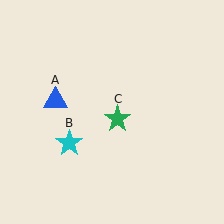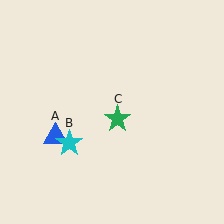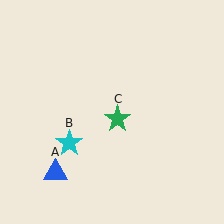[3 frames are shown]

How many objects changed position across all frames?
1 object changed position: blue triangle (object A).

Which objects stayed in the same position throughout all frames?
Cyan star (object B) and green star (object C) remained stationary.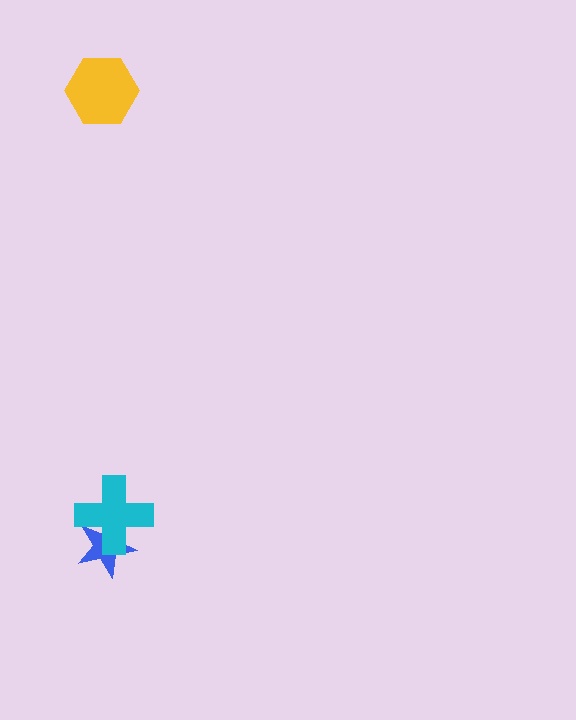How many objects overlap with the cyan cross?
1 object overlaps with the cyan cross.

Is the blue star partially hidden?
Yes, it is partially covered by another shape.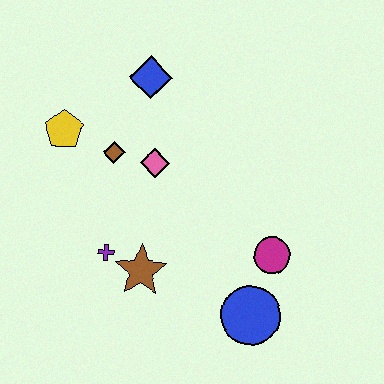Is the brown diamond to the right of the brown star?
No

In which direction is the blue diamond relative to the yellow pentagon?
The blue diamond is to the right of the yellow pentagon.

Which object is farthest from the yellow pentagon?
The blue circle is farthest from the yellow pentagon.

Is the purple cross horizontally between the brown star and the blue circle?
No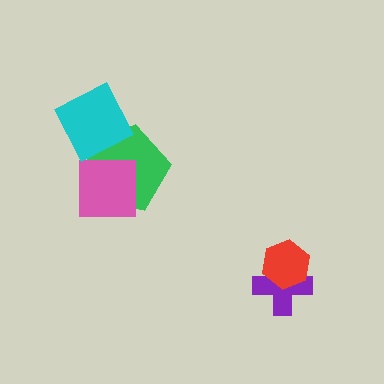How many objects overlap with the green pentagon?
2 objects overlap with the green pentagon.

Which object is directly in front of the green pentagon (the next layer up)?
The pink square is directly in front of the green pentagon.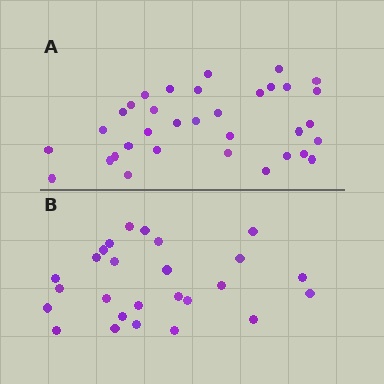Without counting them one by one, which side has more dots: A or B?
Region A (the top region) has more dots.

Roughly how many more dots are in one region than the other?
Region A has roughly 8 or so more dots than region B.